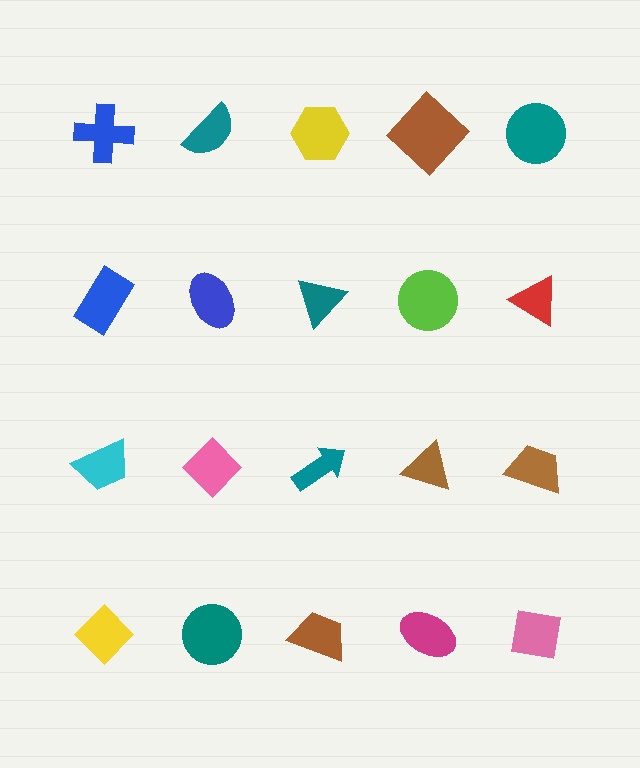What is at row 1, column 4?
A brown diamond.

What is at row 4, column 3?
A brown trapezoid.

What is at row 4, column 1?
A yellow diamond.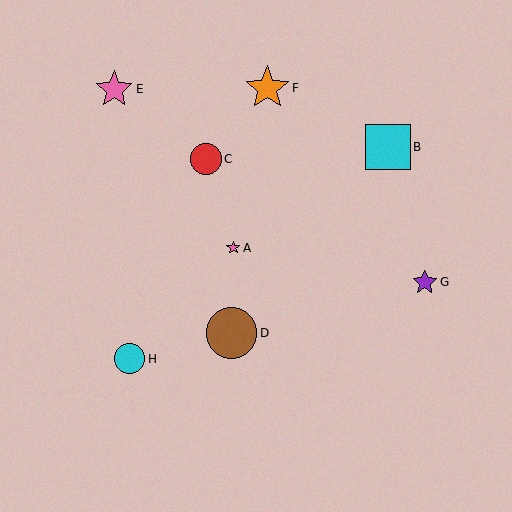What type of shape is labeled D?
Shape D is a brown circle.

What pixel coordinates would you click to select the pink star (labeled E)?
Click at (114, 89) to select the pink star E.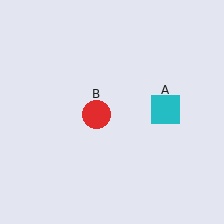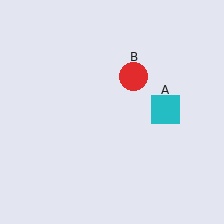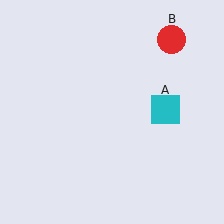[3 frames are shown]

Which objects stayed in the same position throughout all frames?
Cyan square (object A) remained stationary.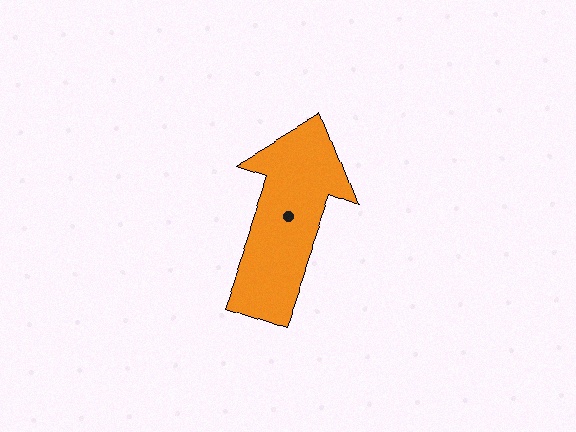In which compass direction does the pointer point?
North.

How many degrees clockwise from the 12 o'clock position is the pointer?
Approximately 20 degrees.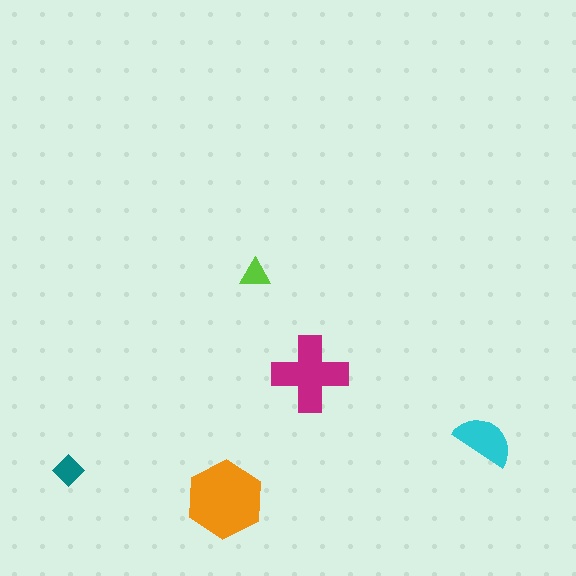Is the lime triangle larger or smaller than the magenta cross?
Smaller.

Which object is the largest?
The orange hexagon.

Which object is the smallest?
The lime triangle.